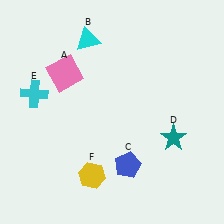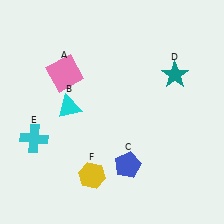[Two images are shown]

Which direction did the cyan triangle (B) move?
The cyan triangle (B) moved down.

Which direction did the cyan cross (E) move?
The cyan cross (E) moved down.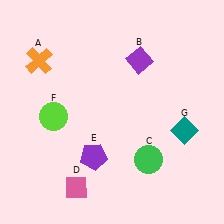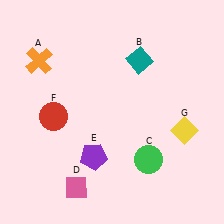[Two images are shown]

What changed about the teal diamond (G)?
In Image 1, G is teal. In Image 2, it changed to yellow.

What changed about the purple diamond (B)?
In Image 1, B is purple. In Image 2, it changed to teal.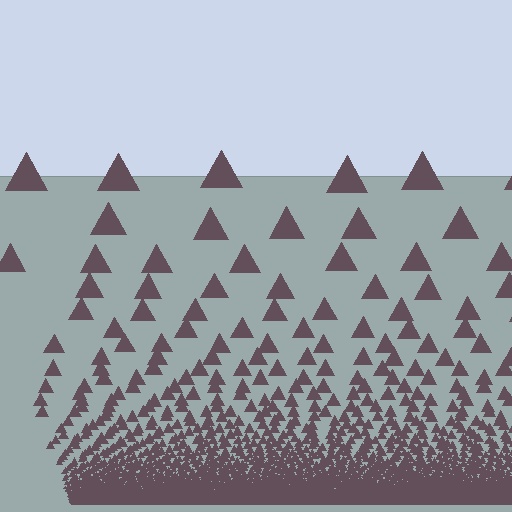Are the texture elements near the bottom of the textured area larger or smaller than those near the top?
Smaller. The gradient is inverted — elements near the bottom are smaller and denser.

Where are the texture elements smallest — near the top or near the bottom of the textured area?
Near the bottom.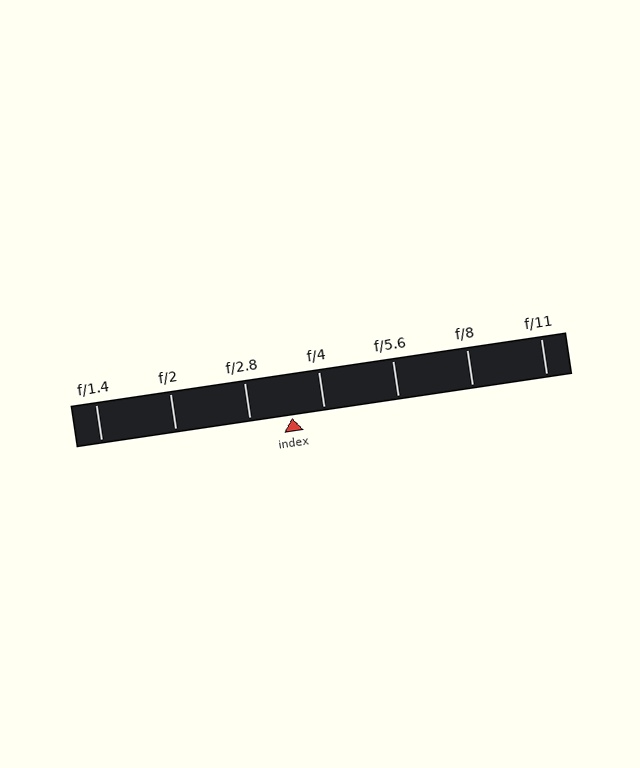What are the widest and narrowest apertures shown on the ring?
The widest aperture shown is f/1.4 and the narrowest is f/11.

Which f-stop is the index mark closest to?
The index mark is closest to f/4.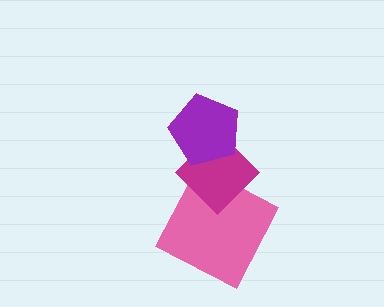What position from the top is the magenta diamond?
The magenta diamond is 2nd from the top.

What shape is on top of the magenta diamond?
The purple pentagon is on top of the magenta diamond.